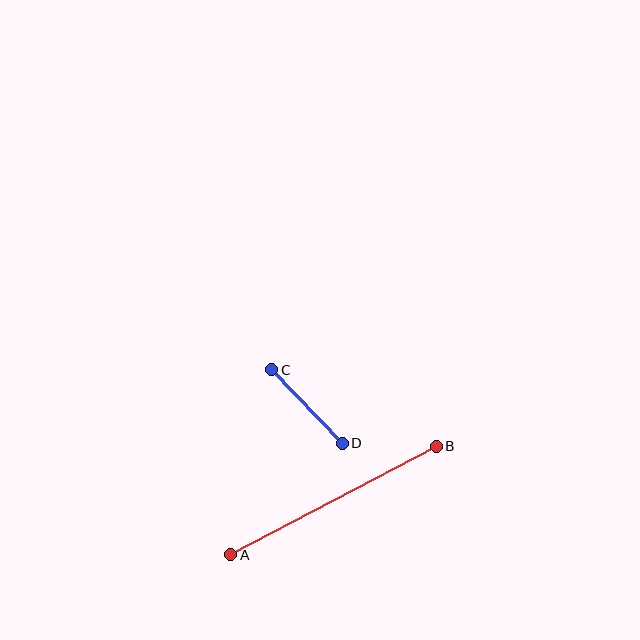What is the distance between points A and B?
The distance is approximately 232 pixels.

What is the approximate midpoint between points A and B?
The midpoint is at approximately (333, 500) pixels.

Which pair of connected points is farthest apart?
Points A and B are farthest apart.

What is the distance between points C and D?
The distance is approximately 102 pixels.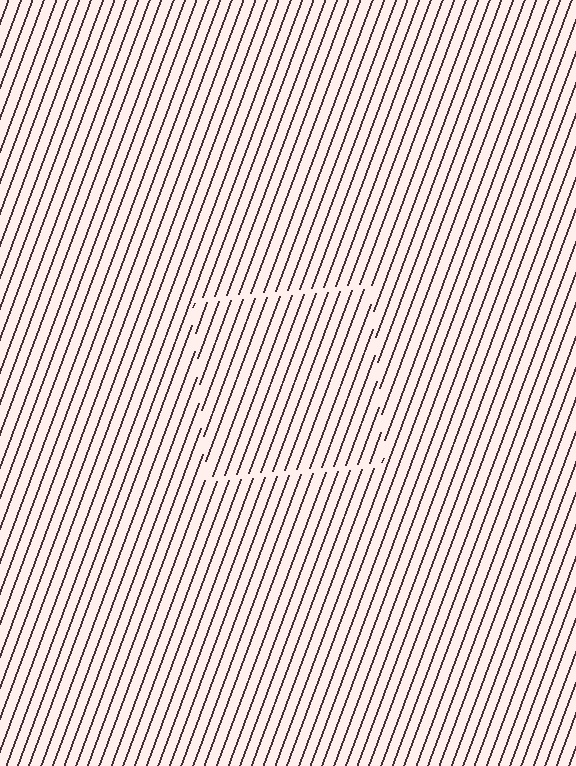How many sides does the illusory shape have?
4 sides — the line-ends trace a square.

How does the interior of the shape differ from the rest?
The interior of the shape contains the same grating, shifted by half a period — the contour is defined by the phase discontinuity where line-ends from the inner and outer gratings abut.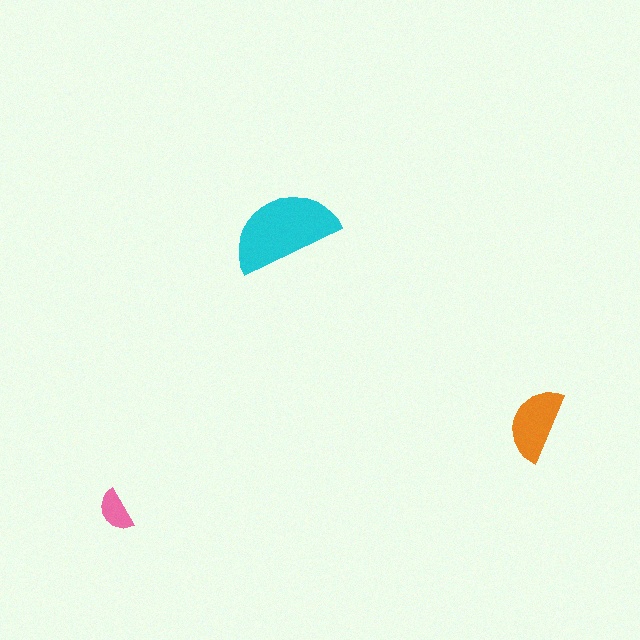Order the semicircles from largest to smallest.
the cyan one, the orange one, the pink one.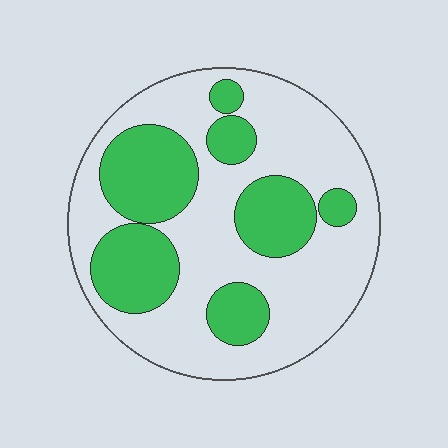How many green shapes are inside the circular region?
7.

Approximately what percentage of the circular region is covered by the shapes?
Approximately 35%.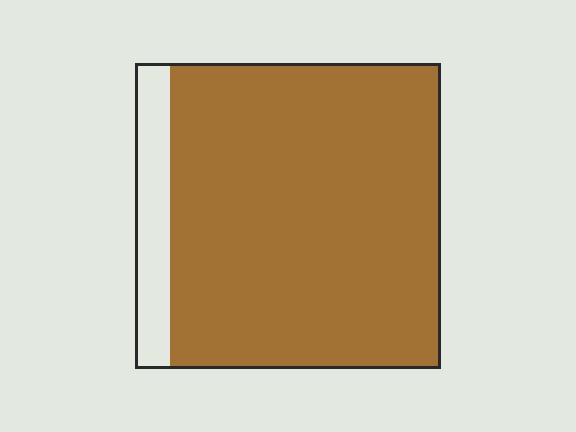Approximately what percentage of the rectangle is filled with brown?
Approximately 90%.